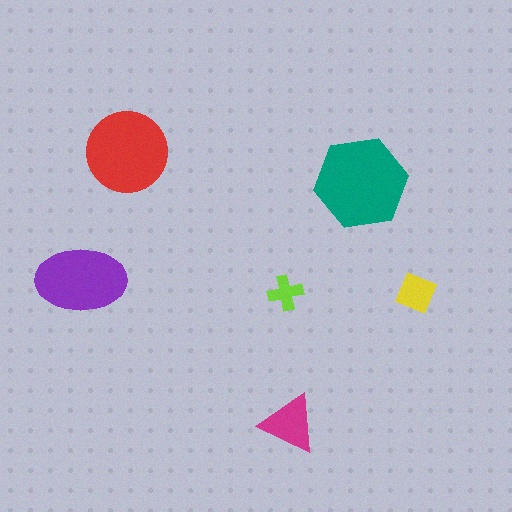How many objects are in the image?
There are 6 objects in the image.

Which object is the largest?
The teal hexagon.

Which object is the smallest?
The lime cross.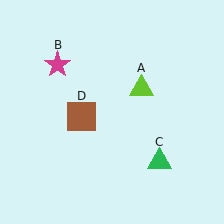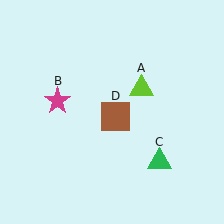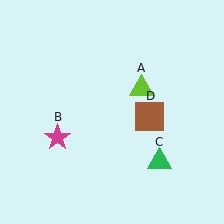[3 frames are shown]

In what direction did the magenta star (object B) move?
The magenta star (object B) moved down.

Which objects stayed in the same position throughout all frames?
Lime triangle (object A) and green triangle (object C) remained stationary.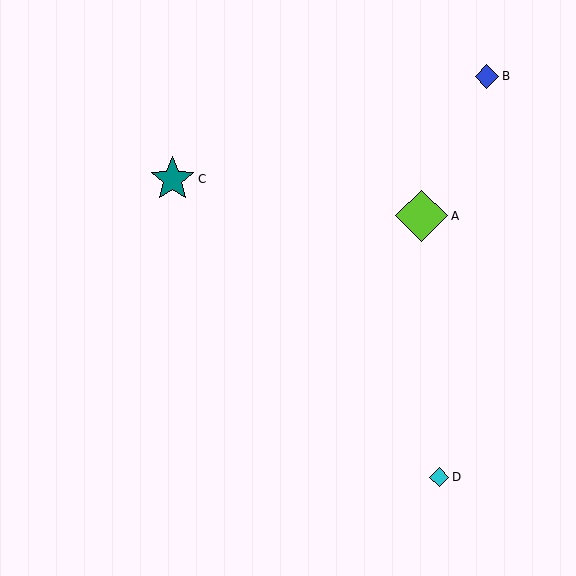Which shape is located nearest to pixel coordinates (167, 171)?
The teal star (labeled C) at (172, 179) is nearest to that location.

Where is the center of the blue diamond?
The center of the blue diamond is at (487, 76).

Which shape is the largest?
The lime diamond (labeled A) is the largest.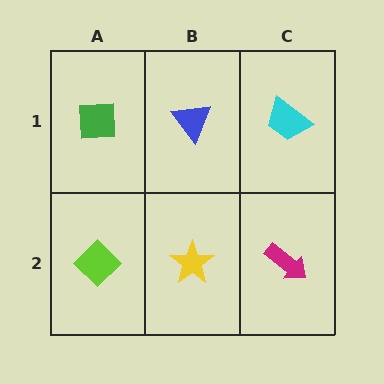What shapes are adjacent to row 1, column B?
A yellow star (row 2, column B), a green square (row 1, column A), a cyan trapezoid (row 1, column C).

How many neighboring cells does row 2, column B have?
3.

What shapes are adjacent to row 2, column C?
A cyan trapezoid (row 1, column C), a yellow star (row 2, column B).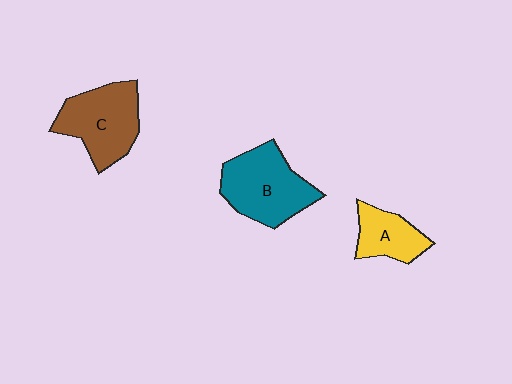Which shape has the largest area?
Shape B (teal).